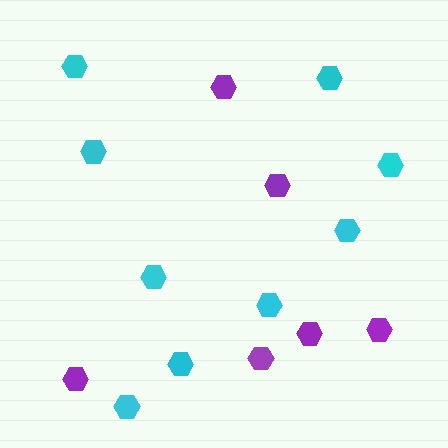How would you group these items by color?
There are 2 groups: one group of purple hexagons (6) and one group of cyan hexagons (9).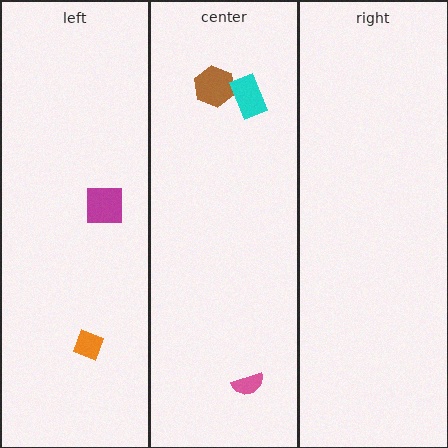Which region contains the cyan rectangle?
The center region.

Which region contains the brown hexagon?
The center region.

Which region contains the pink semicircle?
The center region.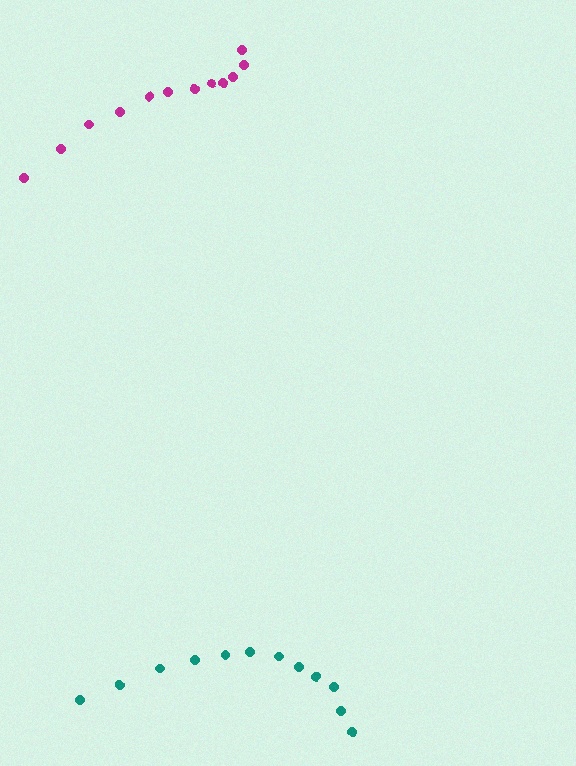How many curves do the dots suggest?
There are 2 distinct paths.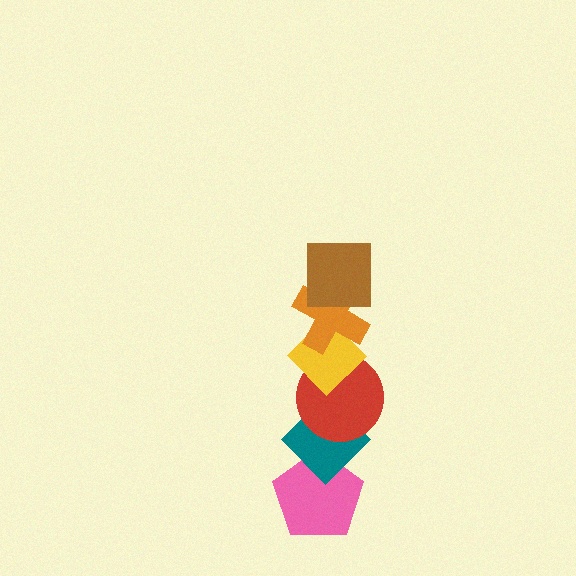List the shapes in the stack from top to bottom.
From top to bottom: the brown square, the orange cross, the yellow diamond, the red circle, the teal diamond, the pink pentagon.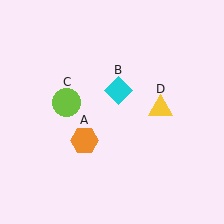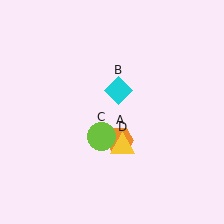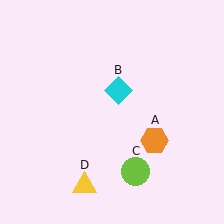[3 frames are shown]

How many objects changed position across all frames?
3 objects changed position: orange hexagon (object A), lime circle (object C), yellow triangle (object D).